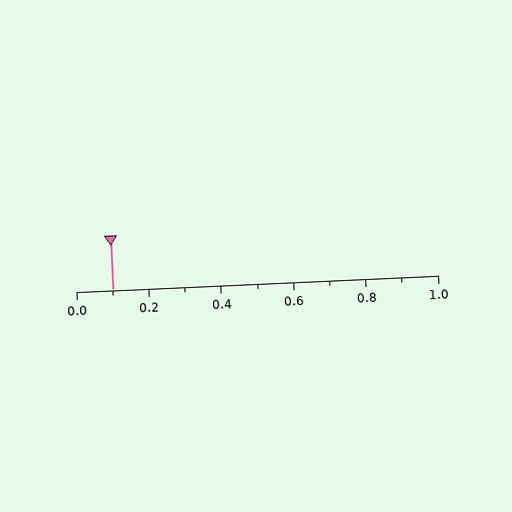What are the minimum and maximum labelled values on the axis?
The axis runs from 0.0 to 1.0.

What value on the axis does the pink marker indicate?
The marker indicates approximately 0.1.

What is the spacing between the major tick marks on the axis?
The major ticks are spaced 0.2 apart.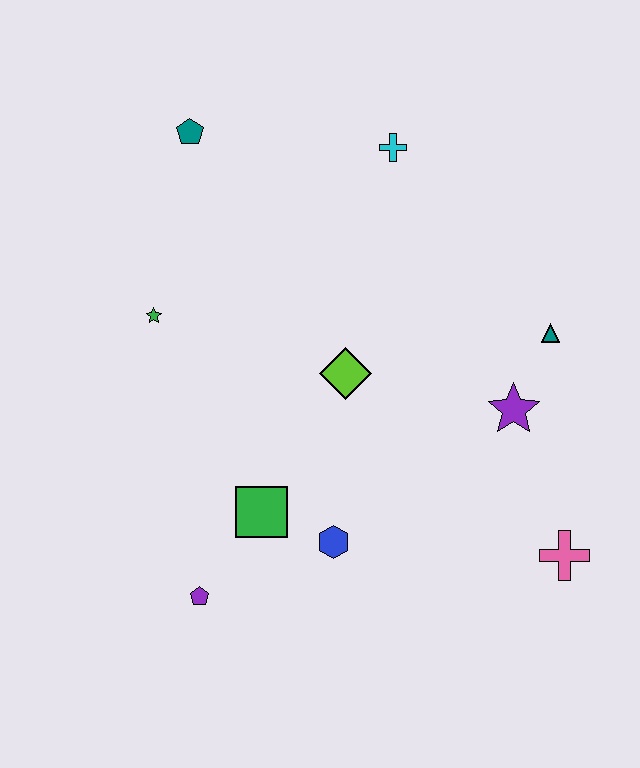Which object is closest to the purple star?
The teal triangle is closest to the purple star.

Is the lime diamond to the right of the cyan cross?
No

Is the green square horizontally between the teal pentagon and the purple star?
Yes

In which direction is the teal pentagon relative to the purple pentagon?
The teal pentagon is above the purple pentagon.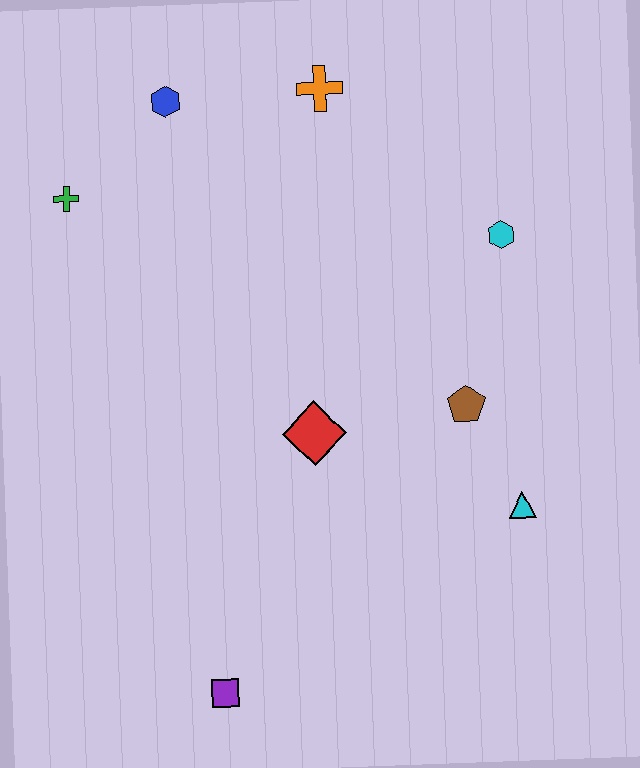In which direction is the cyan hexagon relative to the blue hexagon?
The cyan hexagon is to the right of the blue hexagon.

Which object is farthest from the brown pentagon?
The green cross is farthest from the brown pentagon.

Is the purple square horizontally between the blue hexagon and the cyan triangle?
Yes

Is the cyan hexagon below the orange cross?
Yes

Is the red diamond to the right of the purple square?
Yes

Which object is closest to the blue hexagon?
The green cross is closest to the blue hexagon.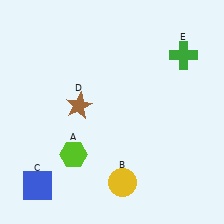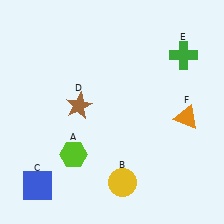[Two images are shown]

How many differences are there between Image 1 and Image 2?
There is 1 difference between the two images.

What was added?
An orange triangle (F) was added in Image 2.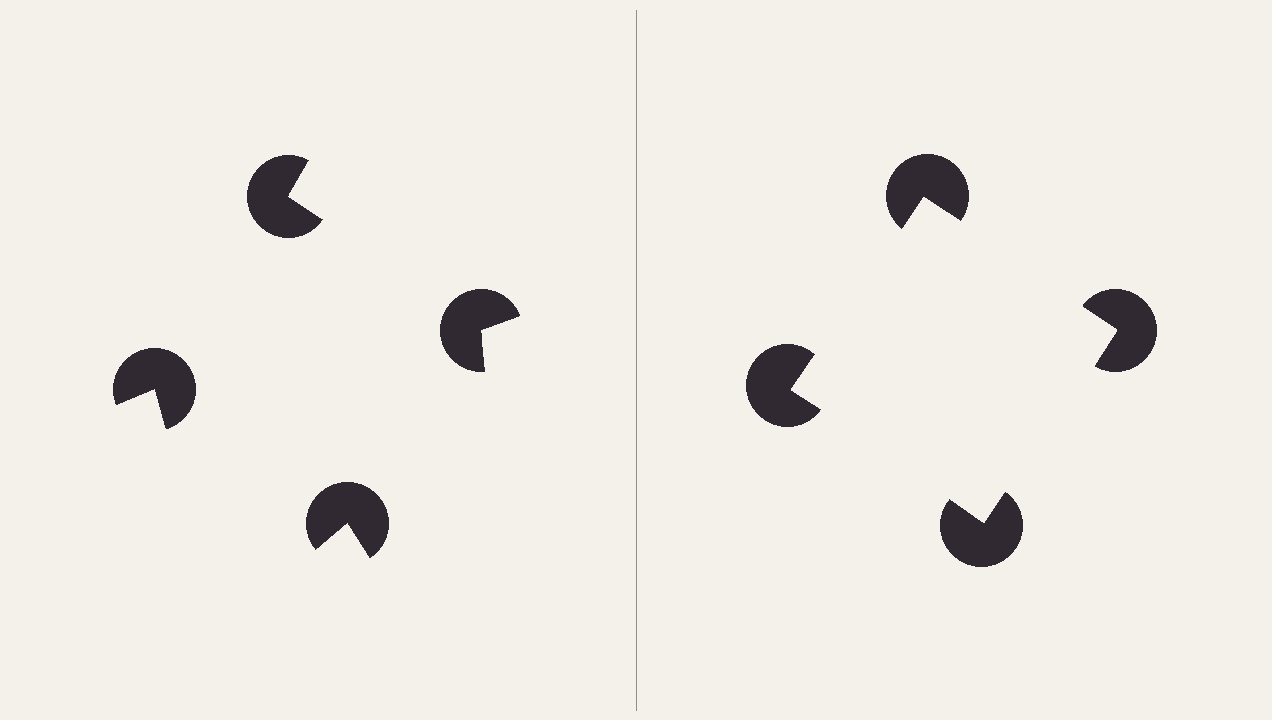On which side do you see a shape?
An illusory square appears on the right side. On the left side the wedge cuts are rotated, so no coherent shape forms.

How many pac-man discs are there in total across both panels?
8 — 4 on each side.